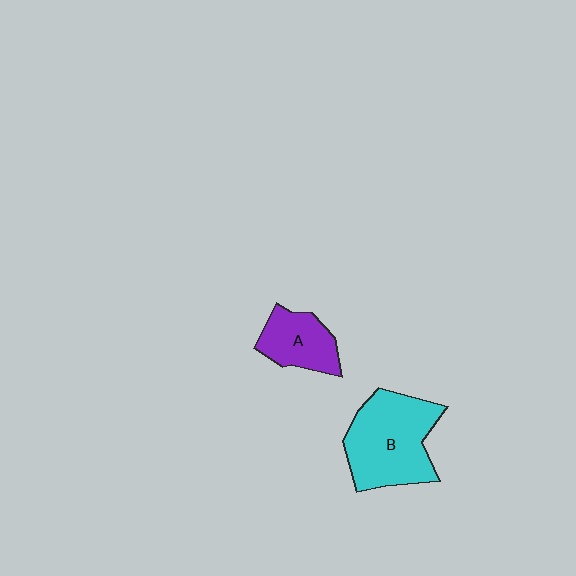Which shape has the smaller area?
Shape A (purple).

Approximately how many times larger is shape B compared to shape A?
Approximately 1.9 times.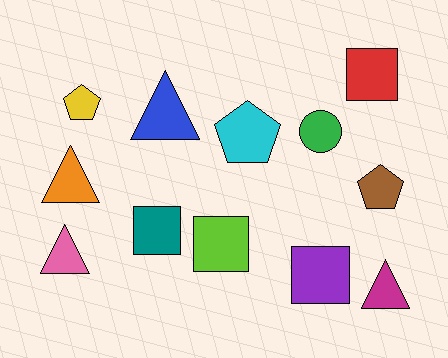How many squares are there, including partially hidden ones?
There are 4 squares.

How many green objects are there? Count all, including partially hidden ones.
There is 1 green object.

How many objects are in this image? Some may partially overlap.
There are 12 objects.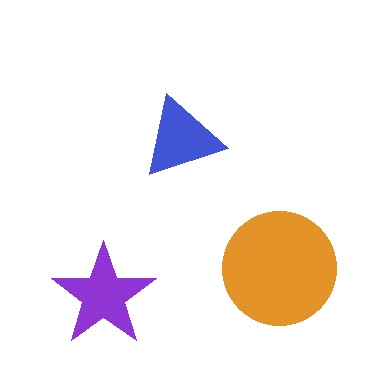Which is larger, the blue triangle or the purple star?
The purple star.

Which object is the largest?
The orange circle.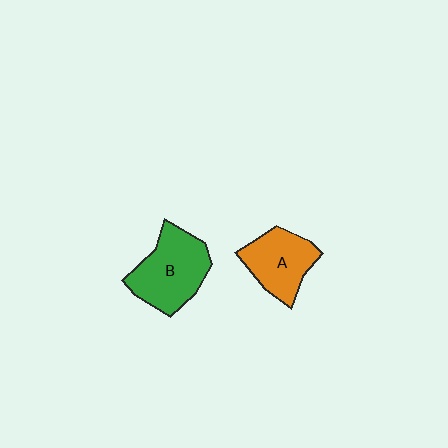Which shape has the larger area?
Shape B (green).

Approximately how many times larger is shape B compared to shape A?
Approximately 1.3 times.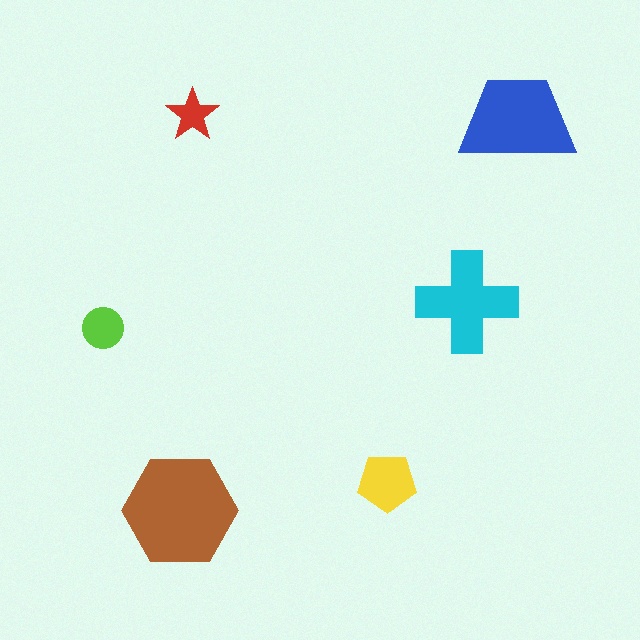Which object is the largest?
The brown hexagon.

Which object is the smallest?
The red star.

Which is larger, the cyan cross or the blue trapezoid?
The blue trapezoid.